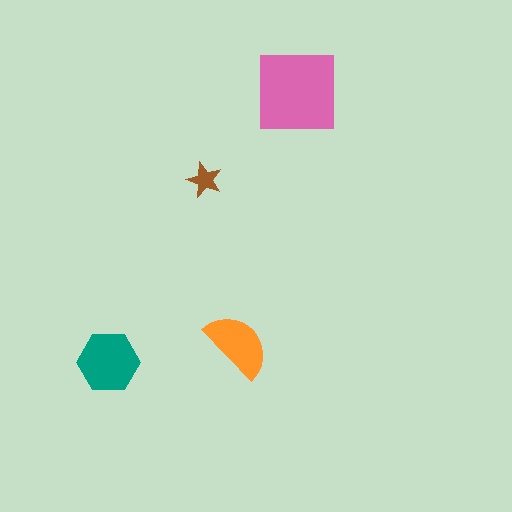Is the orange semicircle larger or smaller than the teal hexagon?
Smaller.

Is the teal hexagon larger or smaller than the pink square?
Smaller.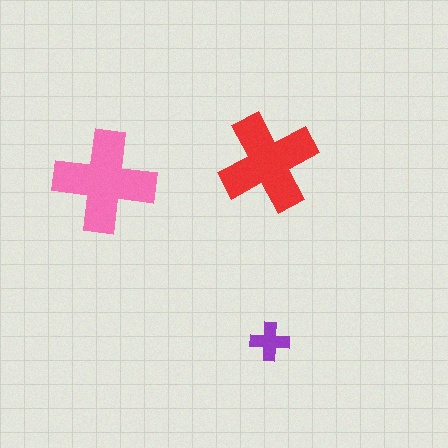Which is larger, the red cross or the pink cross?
The pink one.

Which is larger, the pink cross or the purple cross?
The pink one.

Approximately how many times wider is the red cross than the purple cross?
About 2.5 times wider.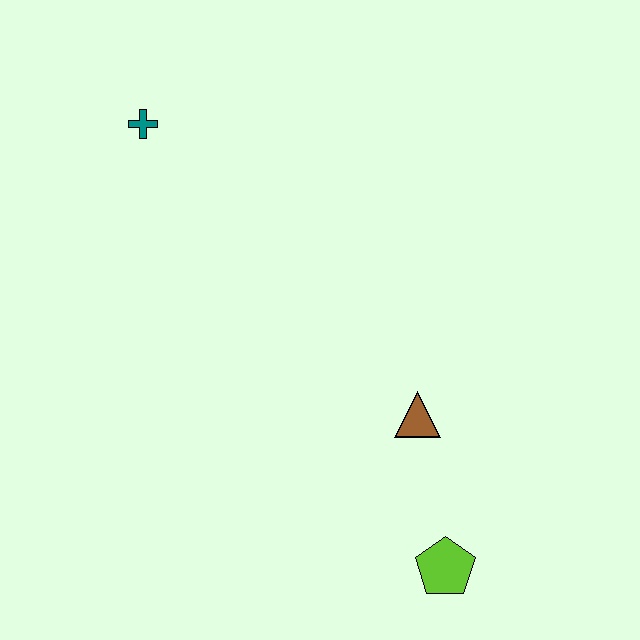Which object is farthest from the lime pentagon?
The teal cross is farthest from the lime pentagon.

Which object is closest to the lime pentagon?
The brown triangle is closest to the lime pentagon.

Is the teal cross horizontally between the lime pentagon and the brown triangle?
No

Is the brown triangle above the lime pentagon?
Yes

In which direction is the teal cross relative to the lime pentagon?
The teal cross is above the lime pentagon.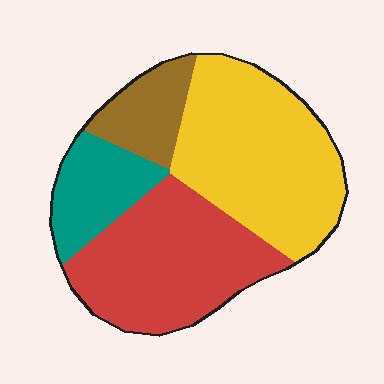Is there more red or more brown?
Red.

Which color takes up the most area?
Yellow, at roughly 40%.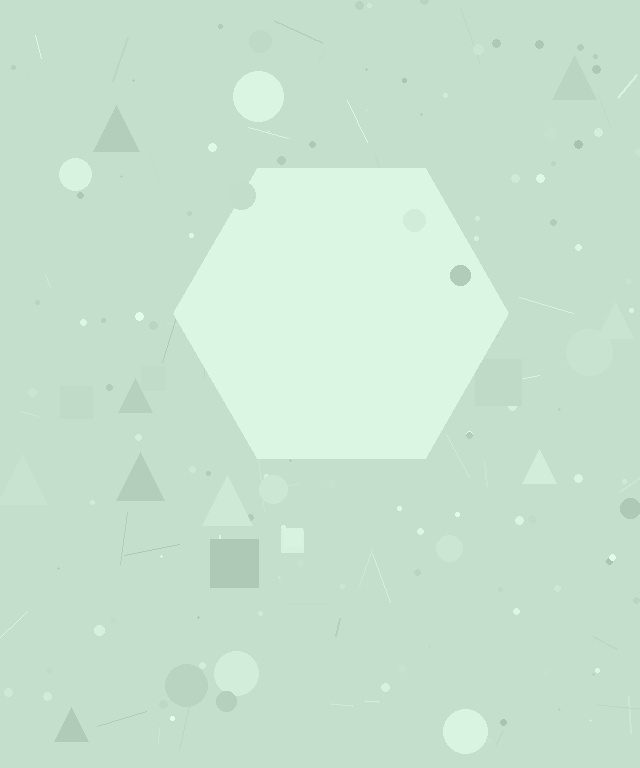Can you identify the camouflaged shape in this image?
The camouflaged shape is a hexagon.